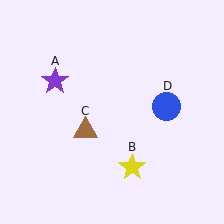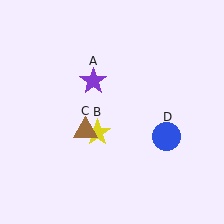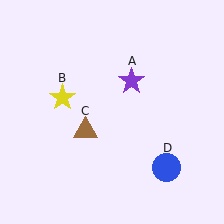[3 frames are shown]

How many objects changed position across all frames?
3 objects changed position: purple star (object A), yellow star (object B), blue circle (object D).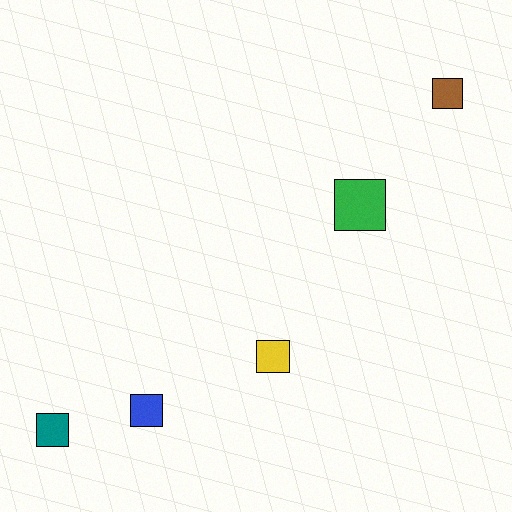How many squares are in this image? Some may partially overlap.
There are 5 squares.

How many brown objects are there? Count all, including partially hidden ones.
There is 1 brown object.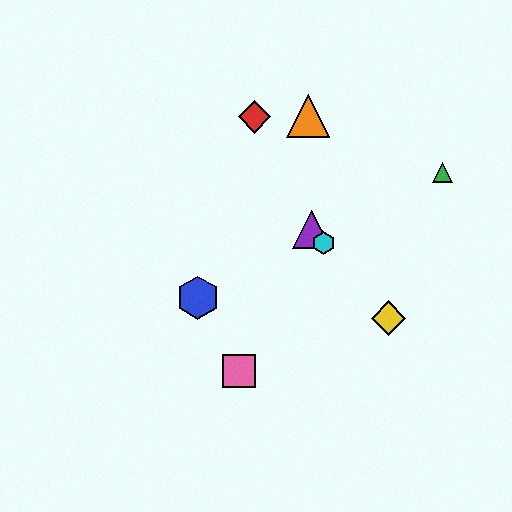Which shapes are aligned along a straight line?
The yellow diamond, the purple triangle, the cyan hexagon are aligned along a straight line.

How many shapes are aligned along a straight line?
3 shapes (the yellow diamond, the purple triangle, the cyan hexagon) are aligned along a straight line.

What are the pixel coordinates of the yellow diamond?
The yellow diamond is at (388, 318).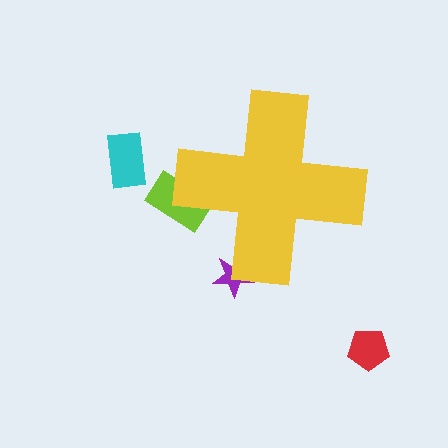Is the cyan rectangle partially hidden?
No, the cyan rectangle is fully visible.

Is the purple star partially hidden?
Yes, the purple star is partially hidden behind the yellow cross.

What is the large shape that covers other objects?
A yellow cross.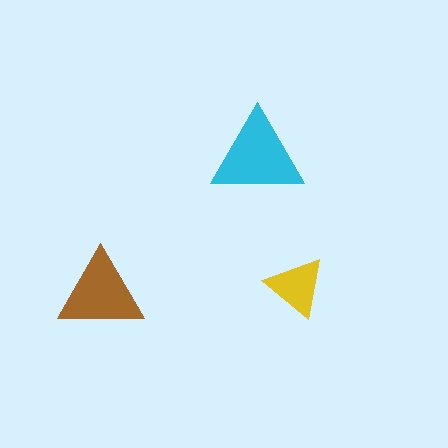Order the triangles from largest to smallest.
the cyan one, the brown one, the yellow one.